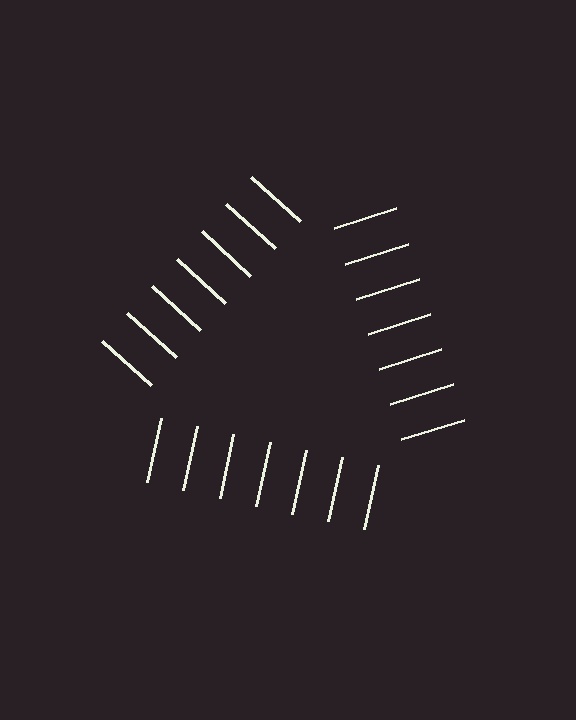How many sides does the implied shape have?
3 sides — the line-ends trace a triangle.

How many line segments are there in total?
21 — 7 along each of the 3 edges.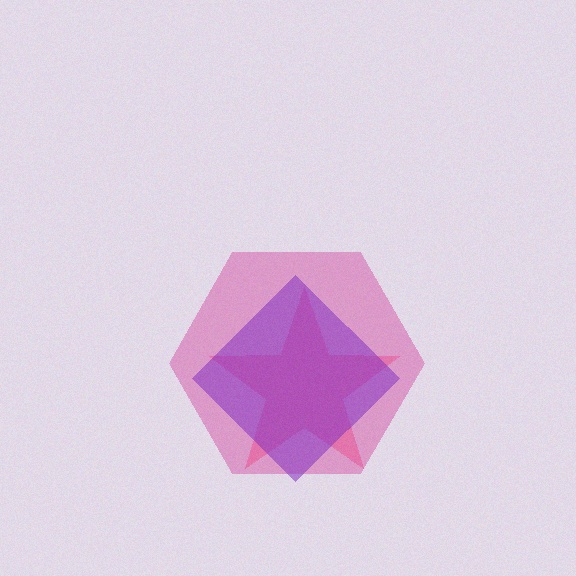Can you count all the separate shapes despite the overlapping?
Yes, there are 3 separate shapes.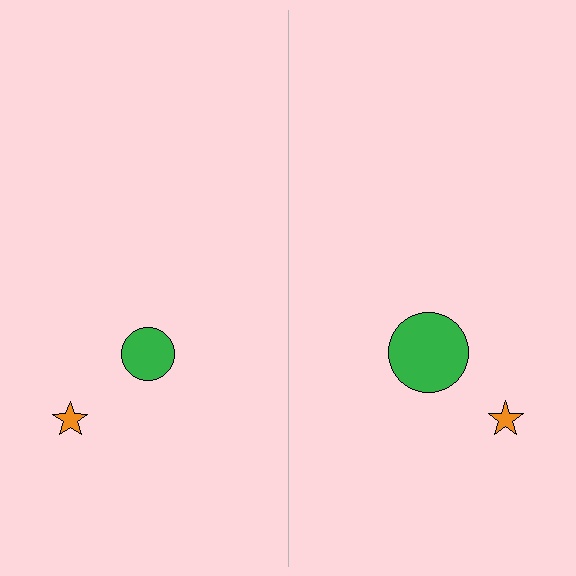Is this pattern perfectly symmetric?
No, the pattern is not perfectly symmetric. The green circle on the right side has a different size than its mirror counterpart.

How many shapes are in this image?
There are 4 shapes in this image.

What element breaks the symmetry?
The green circle on the right side has a different size than its mirror counterpart.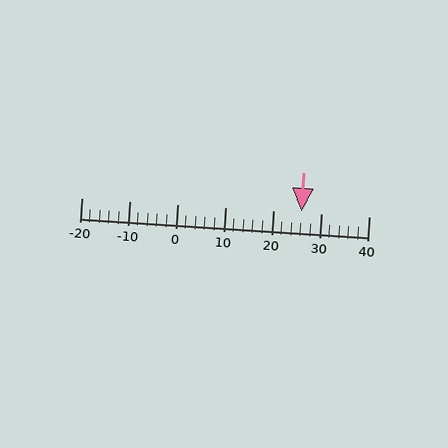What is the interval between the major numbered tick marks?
The major tick marks are spaced 10 units apart.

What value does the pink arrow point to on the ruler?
The pink arrow points to approximately 26.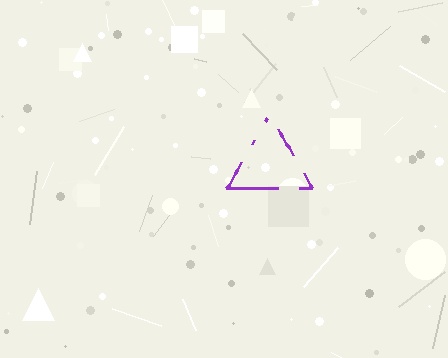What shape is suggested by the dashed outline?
The dashed outline suggests a triangle.